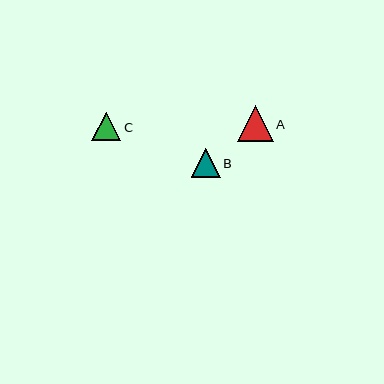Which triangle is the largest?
Triangle A is the largest with a size of approximately 36 pixels.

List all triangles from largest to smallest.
From largest to smallest: A, B, C.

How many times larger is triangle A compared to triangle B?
Triangle A is approximately 1.2 times the size of triangle B.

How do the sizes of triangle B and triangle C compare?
Triangle B and triangle C are approximately the same size.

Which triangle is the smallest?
Triangle C is the smallest with a size of approximately 29 pixels.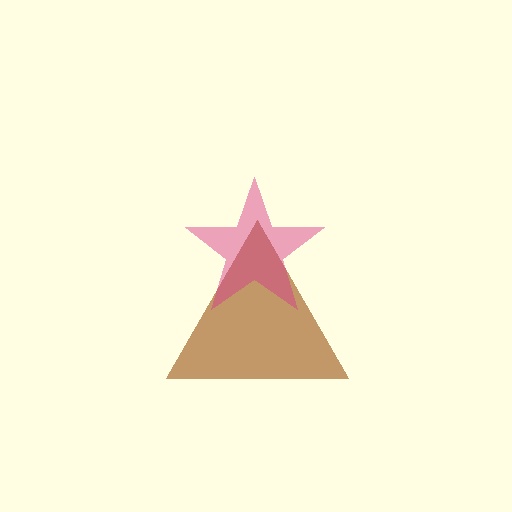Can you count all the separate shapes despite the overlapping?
Yes, there are 2 separate shapes.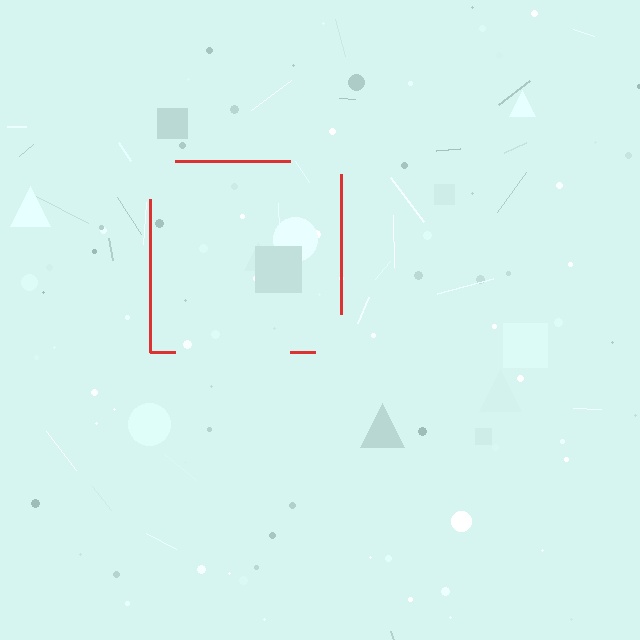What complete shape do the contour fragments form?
The contour fragments form a square.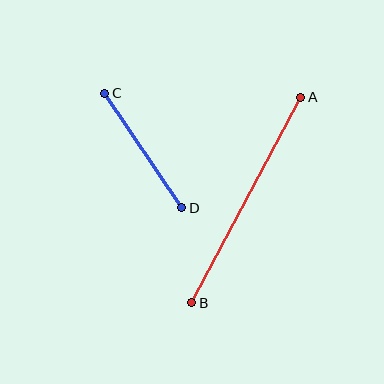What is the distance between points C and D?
The distance is approximately 138 pixels.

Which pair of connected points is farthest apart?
Points A and B are farthest apart.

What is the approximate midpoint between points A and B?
The midpoint is at approximately (246, 200) pixels.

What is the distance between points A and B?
The distance is approximately 233 pixels.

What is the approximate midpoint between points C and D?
The midpoint is at approximately (143, 151) pixels.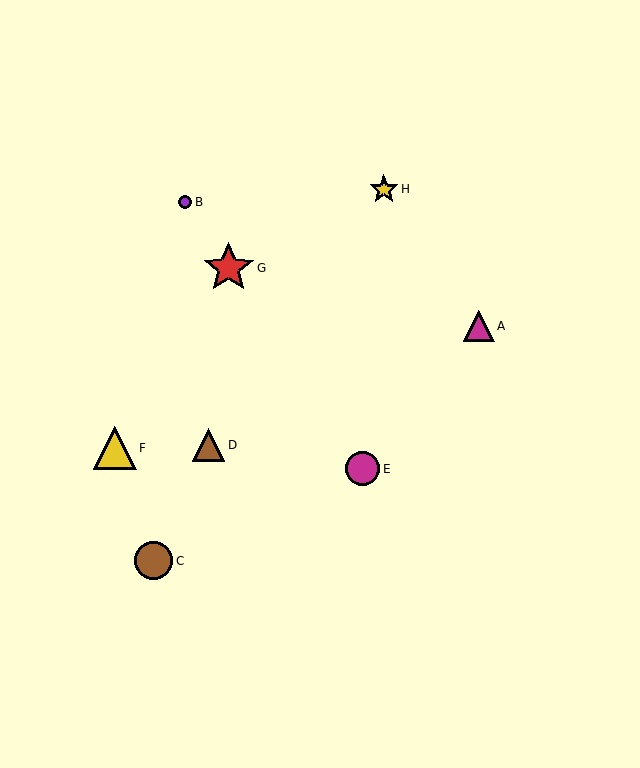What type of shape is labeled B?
Shape B is a purple circle.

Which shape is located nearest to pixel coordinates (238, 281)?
The red star (labeled G) at (229, 268) is nearest to that location.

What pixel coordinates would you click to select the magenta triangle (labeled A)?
Click at (479, 326) to select the magenta triangle A.